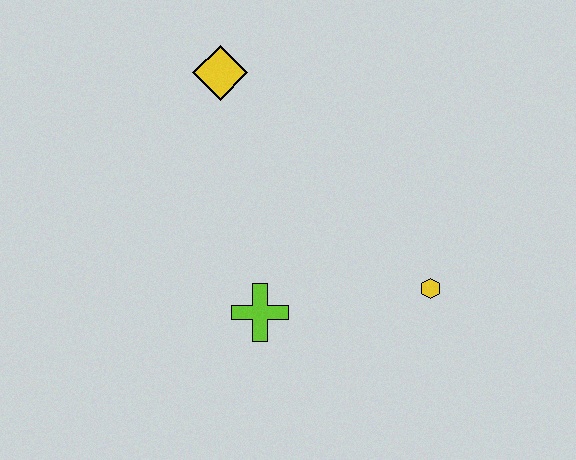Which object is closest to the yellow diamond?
The lime cross is closest to the yellow diamond.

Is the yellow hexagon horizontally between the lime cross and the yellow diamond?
No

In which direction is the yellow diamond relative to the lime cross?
The yellow diamond is above the lime cross.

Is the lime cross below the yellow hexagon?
Yes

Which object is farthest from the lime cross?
The yellow diamond is farthest from the lime cross.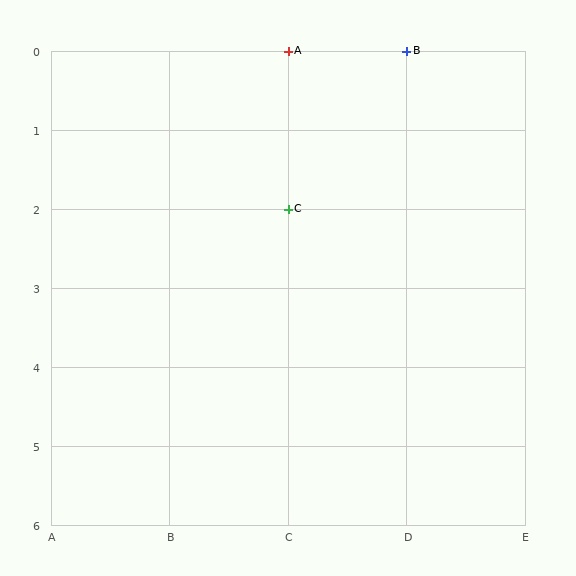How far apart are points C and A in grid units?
Points C and A are 2 rows apart.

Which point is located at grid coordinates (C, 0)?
Point A is at (C, 0).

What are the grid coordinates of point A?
Point A is at grid coordinates (C, 0).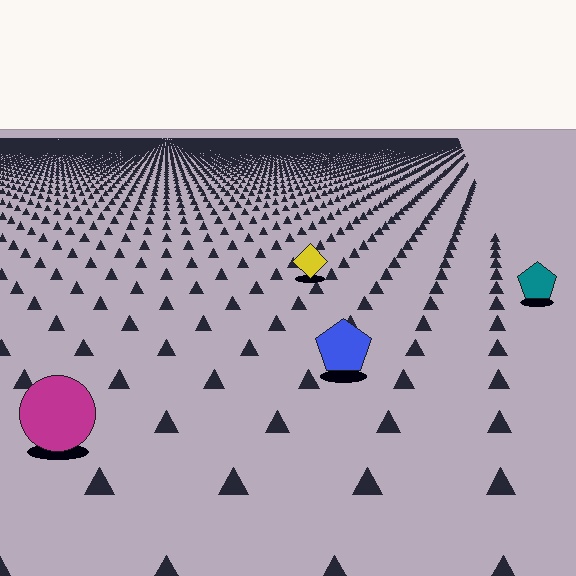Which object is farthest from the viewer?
The yellow diamond is farthest from the viewer. It appears smaller and the ground texture around it is denser.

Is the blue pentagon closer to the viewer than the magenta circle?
No. The magenta circle is closer — you can tell from the texture gradient: the ground texture is coarser near it.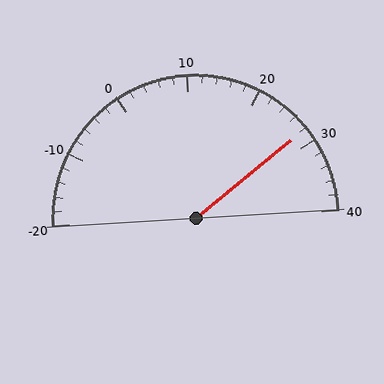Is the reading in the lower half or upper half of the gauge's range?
The reading is in the upper half of the range (-20 to 40).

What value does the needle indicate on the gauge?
The needle indicates approximately 28.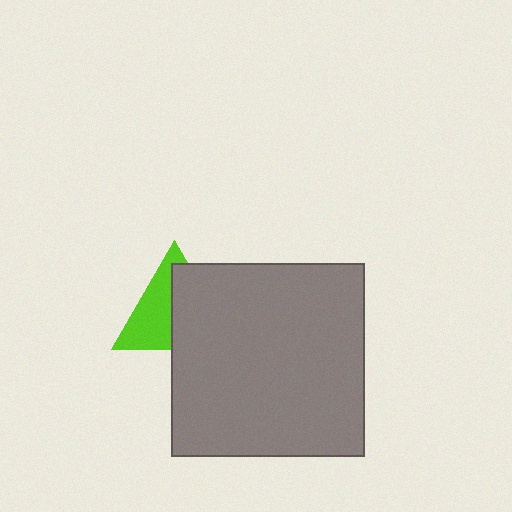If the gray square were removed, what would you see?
You would see the complete lime triangle.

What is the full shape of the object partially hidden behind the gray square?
The partially hidden object is a lime triangle.